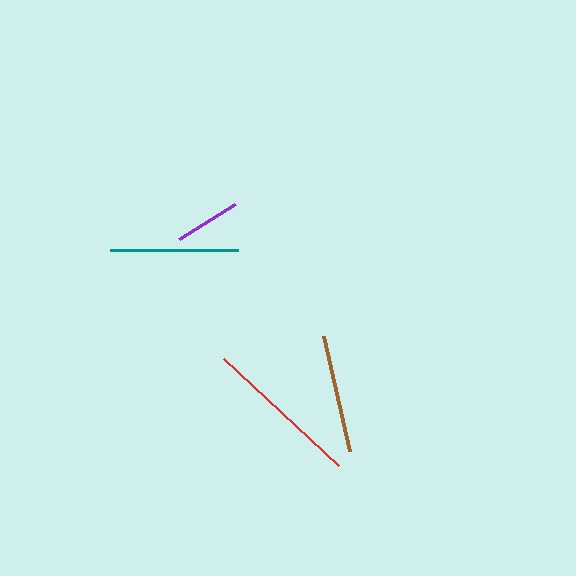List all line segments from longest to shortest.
From longest to shortest: red, teal, brown, purple.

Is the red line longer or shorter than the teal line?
The red line is longer than the teal line.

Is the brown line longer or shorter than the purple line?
The brown line is longer than the purple line.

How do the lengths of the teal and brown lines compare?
The teal and brown lines are approximately the same length.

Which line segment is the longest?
The red line is the longest at approximately 157 pixels.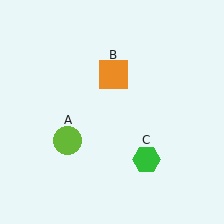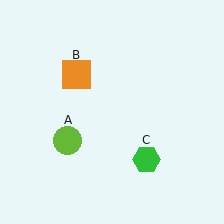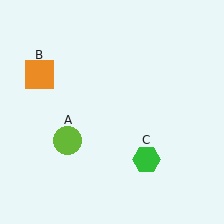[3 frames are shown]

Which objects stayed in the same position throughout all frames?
Lime circle (object A) and green hexagon (object C) remained stationary.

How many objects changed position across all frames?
1 object changed position: orange square (object B).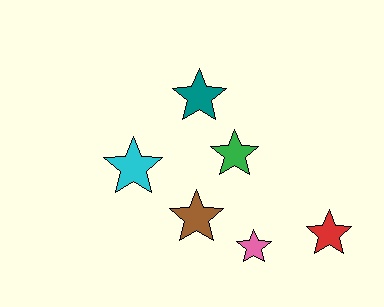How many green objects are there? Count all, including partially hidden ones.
There is 1 green object.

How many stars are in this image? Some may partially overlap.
There are 6 stars.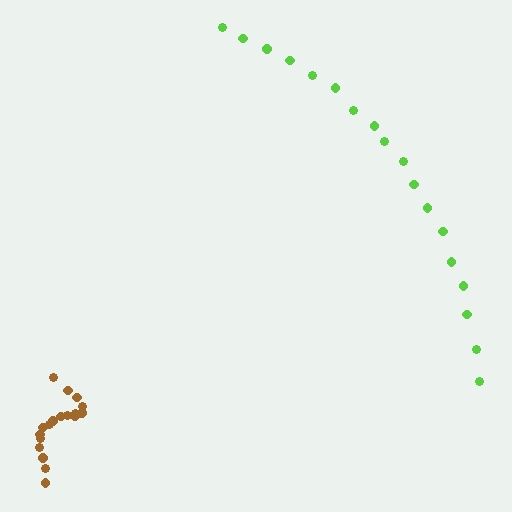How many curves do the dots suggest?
There are 2 distinct paths.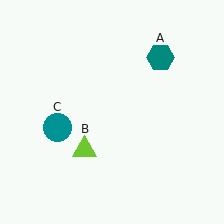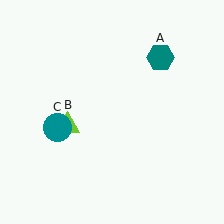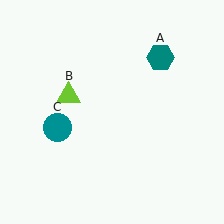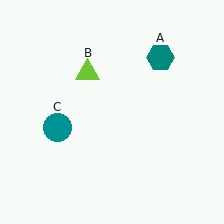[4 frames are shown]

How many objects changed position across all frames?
1 object changed position: lime triangle (object B).